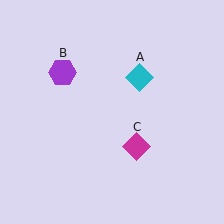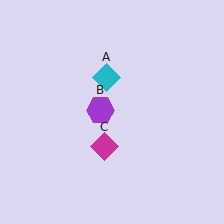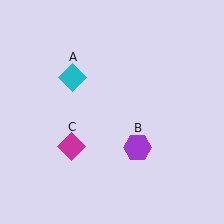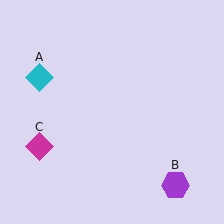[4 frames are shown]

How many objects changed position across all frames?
3 objects changed position: cyan diamond (object A), purple hexagon (object B), magenta diamond (object C).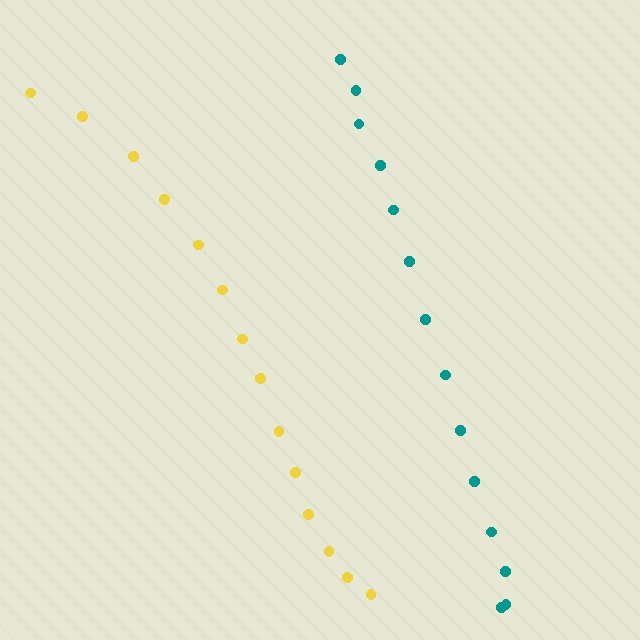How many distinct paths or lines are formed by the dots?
There are 2 distinct paths.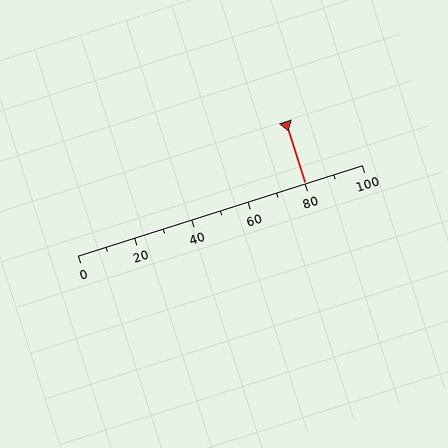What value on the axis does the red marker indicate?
The marker indicates approximately 80.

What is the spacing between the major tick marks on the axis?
The major ticks are spaced 20 apart.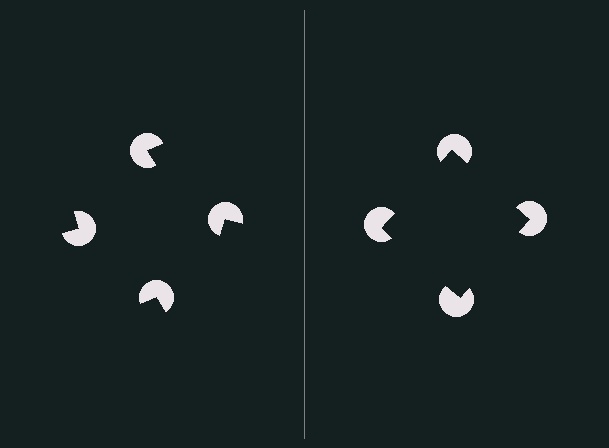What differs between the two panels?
The pac-man discs are positioned identically on both sides; only the wedge orientations differ. On the right they align to a square; on the left they are misaligned.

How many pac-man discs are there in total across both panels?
8 — 4 on each side.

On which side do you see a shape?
An illusory square appears on the right side. On the left side the wedge cuts are rotated, so no coherent shape forms.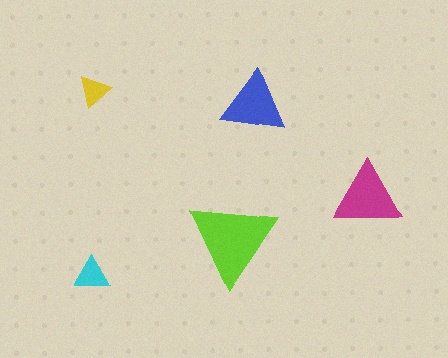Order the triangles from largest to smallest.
the lime one, the magenta one, the blue one, the cyan one, the yellow one.